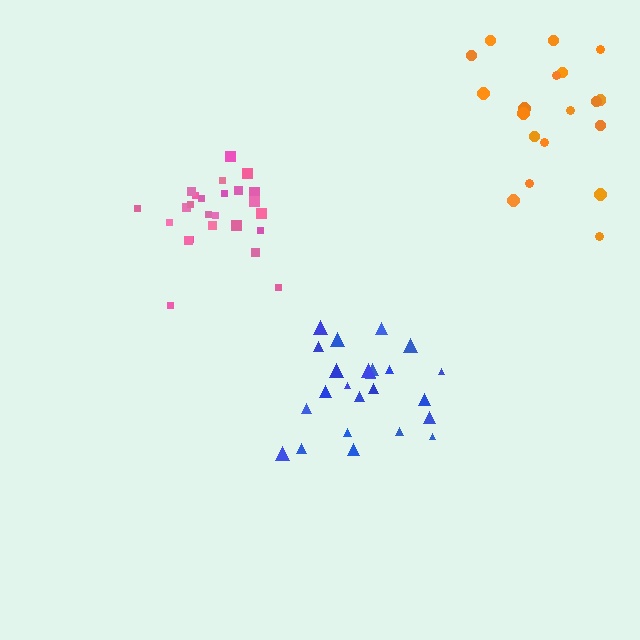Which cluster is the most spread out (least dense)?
Orange.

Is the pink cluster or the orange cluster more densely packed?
Pink.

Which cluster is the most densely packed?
Pink.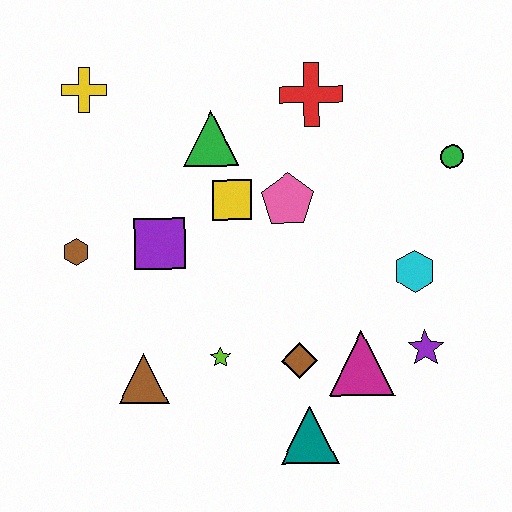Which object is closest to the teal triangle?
The brown diamond is closest to the teal triangle.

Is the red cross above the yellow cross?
No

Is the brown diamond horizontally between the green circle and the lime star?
Yes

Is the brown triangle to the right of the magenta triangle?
No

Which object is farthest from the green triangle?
The teal triangle is farthest from the green triangle.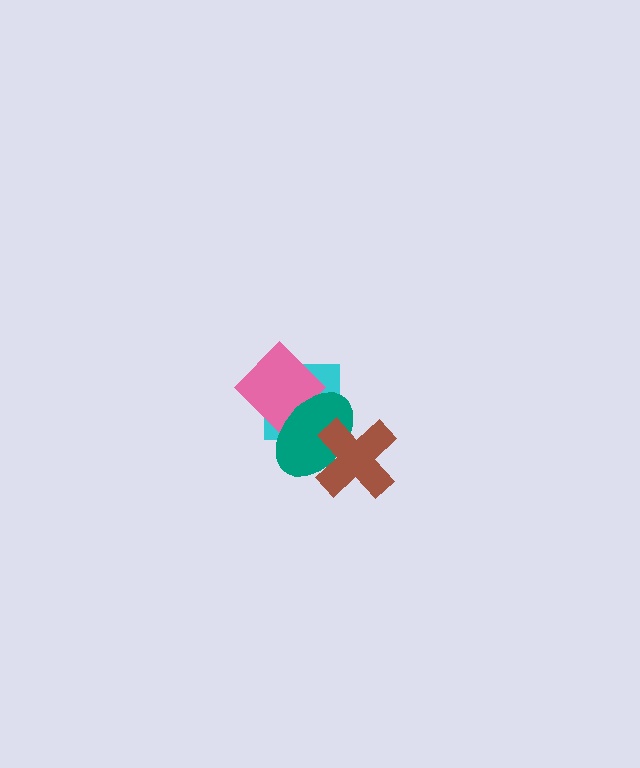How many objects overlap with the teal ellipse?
3 objects overlap with the teal ellipse.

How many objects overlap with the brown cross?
1 object overlaps with the brown cross.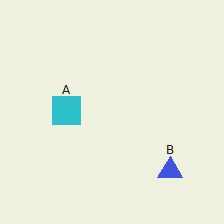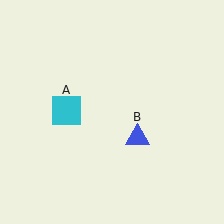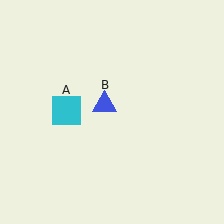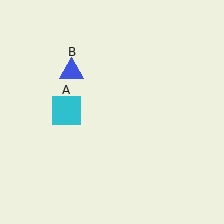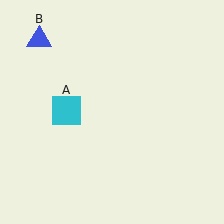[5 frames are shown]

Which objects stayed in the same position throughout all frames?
Cyan square (object A) remained stationary.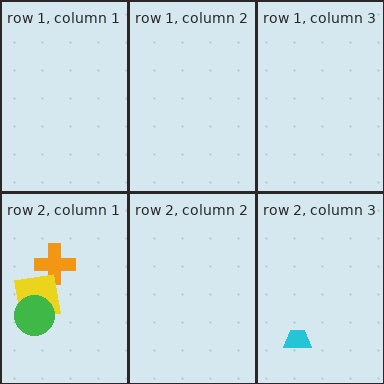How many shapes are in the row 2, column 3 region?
1.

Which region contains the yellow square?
The row 2, column 1 region.